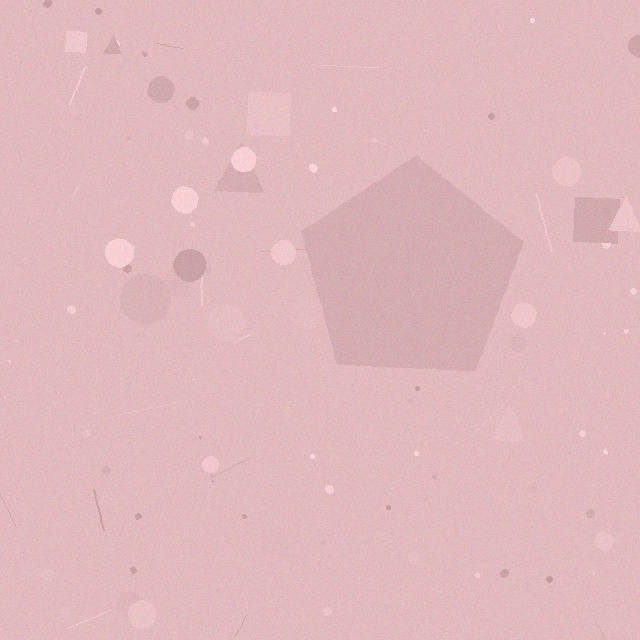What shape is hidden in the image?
A pentagon is hidden in the image.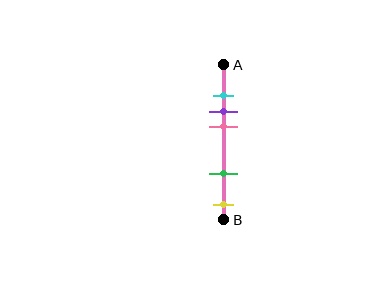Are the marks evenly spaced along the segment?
No, the marks are not evenly spaced.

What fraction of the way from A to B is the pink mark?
The pink mark is approximately 40% (0.4) of the way from A to B.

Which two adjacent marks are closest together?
The cyan and purple marks are the closest adjacent pair.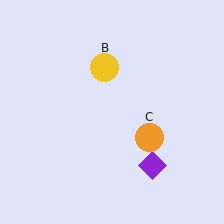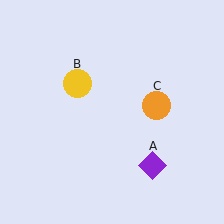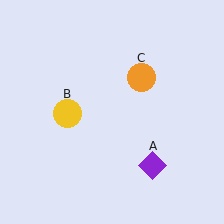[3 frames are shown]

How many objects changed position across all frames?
2 objects changed position: yellow circle (object B), orange circle (object C).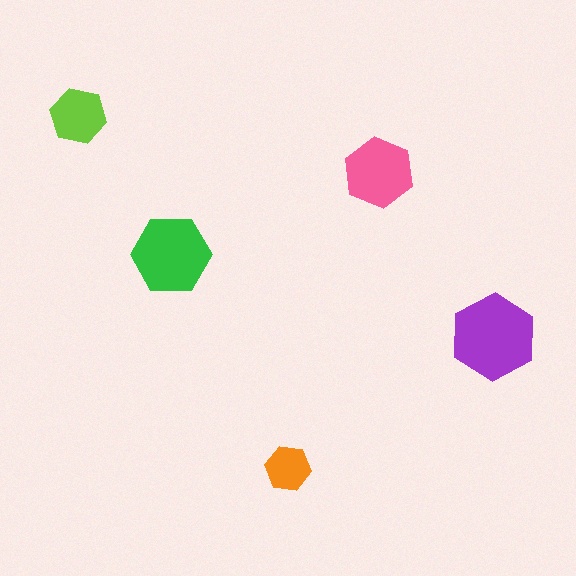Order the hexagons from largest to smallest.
the purple one, the green one, the pink one, the lime one, the orange one.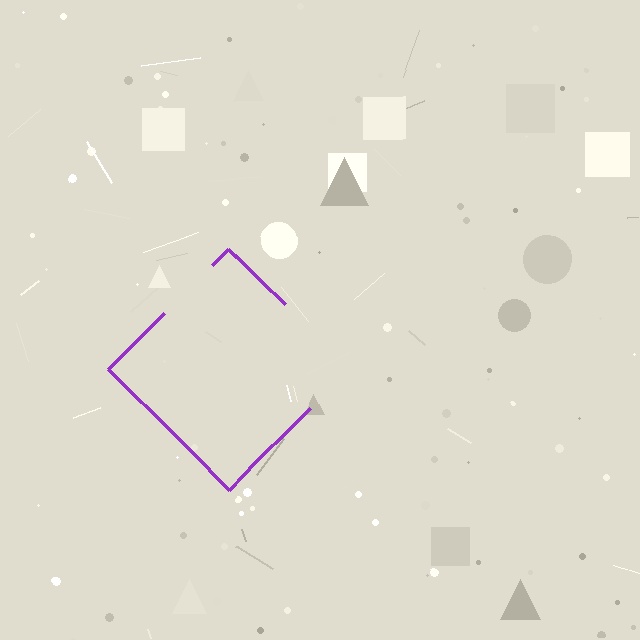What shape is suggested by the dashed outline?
The dashed outline suggests a diamond.